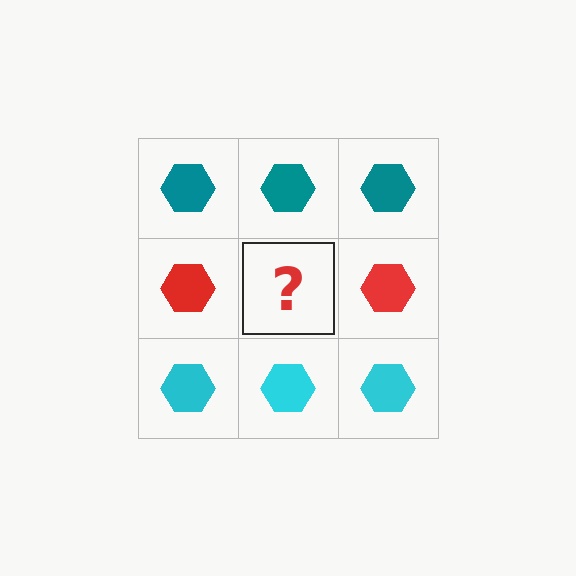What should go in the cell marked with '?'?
The missing cell should contain a red hexagon.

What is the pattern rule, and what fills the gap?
The rule is that each row has a consistent color. The gap should be filled with a red hexagon.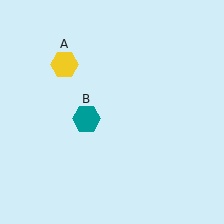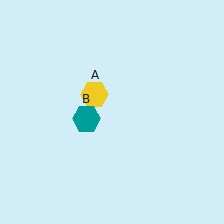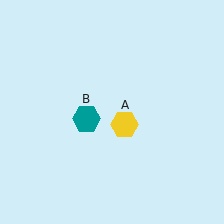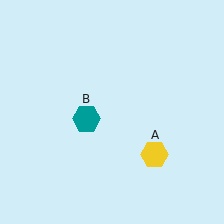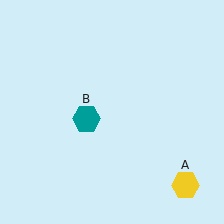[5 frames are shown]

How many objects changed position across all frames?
1 object changed position: yellow hexagon (object A).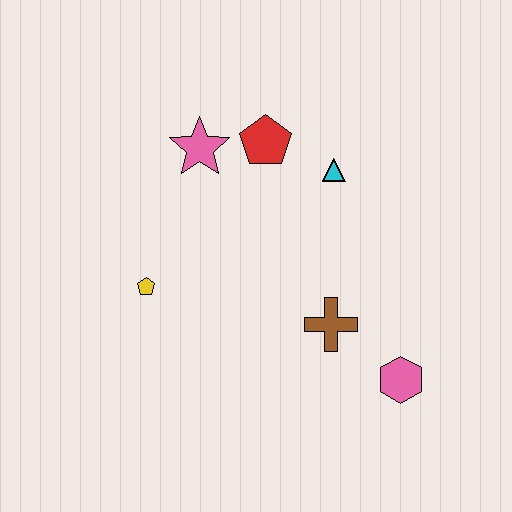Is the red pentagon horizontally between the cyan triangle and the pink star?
Yes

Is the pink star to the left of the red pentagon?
Yes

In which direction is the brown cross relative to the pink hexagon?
The brown cross is to the left of the pink hexagon.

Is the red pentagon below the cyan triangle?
No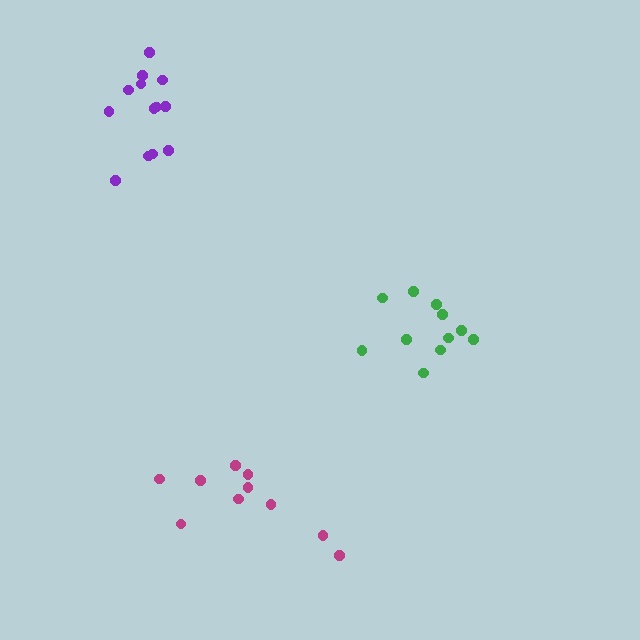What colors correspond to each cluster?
The clusters are colored: green, magenta, purple.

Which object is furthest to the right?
The green cluster is rightmost.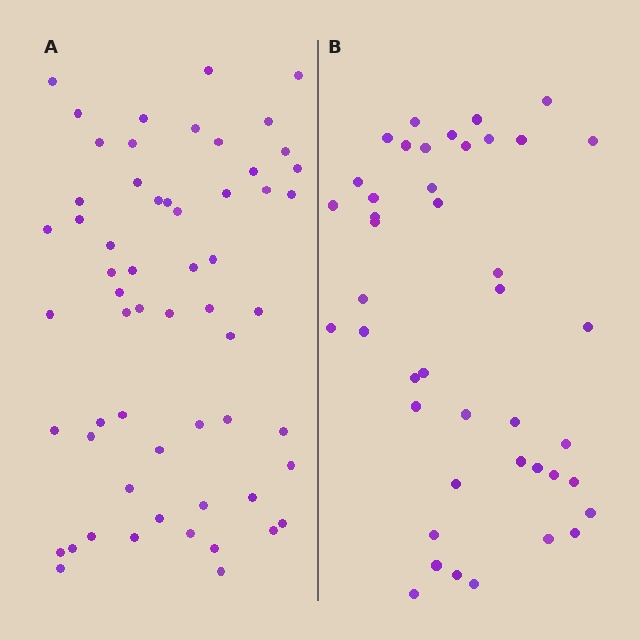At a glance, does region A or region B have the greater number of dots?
Region A (the left region) has more dots.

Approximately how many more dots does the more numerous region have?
Region A has approximately 15 more dots than region B.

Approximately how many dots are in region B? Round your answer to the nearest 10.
About 40 dots. (The exact count is 43, which rounds to 40.)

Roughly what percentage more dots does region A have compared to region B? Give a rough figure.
About 35% more.